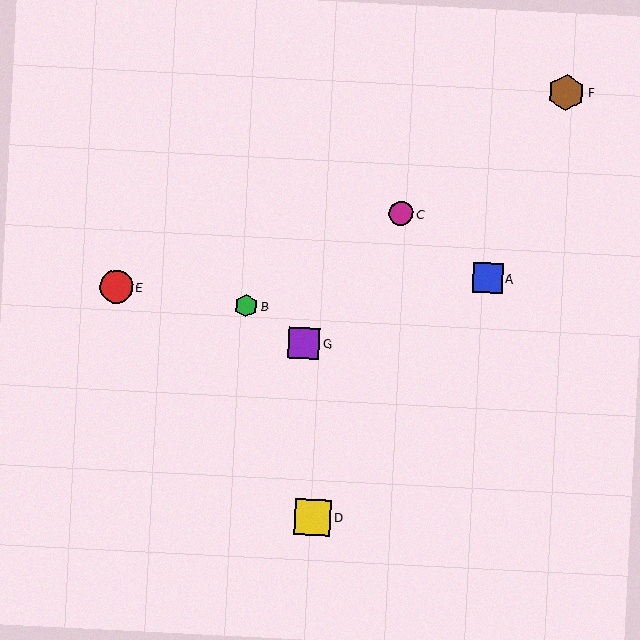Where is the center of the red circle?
The center of the red circle is at (116, 287).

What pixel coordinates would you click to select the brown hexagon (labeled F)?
Click at (566, 92) to select the brown hexagon F.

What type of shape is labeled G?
Shape G is a purple square.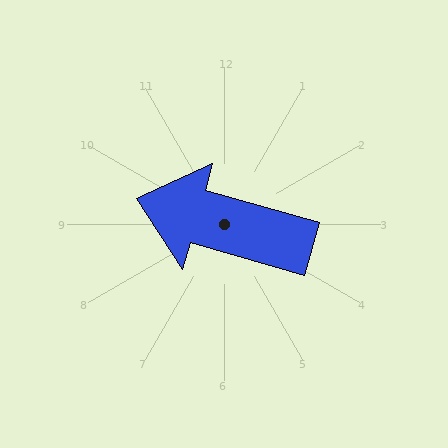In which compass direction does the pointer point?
West.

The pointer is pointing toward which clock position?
Roughly 10 o'clock.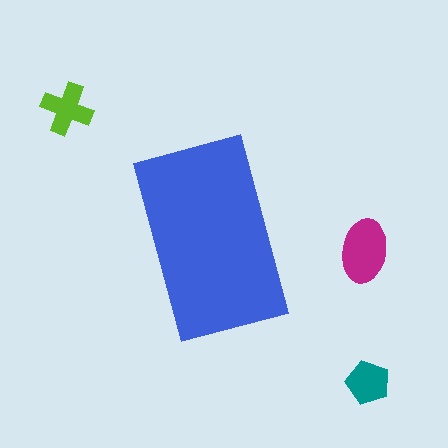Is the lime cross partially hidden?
No, the lime cross is fully visible.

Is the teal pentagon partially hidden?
No, the teal pentagon is fully visible.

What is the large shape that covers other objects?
A blue rectangle.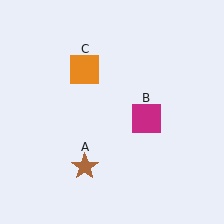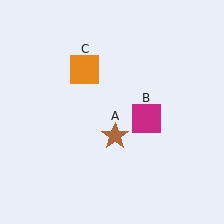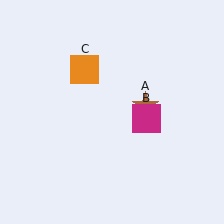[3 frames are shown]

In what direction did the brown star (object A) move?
The brown star (object A) moved up and to the right.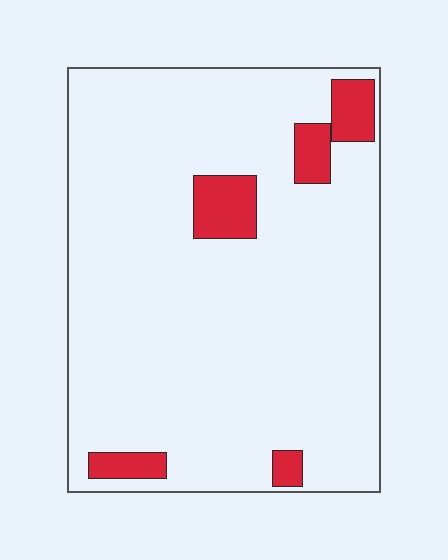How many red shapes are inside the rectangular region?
5.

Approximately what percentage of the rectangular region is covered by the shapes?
Approximately 10%.